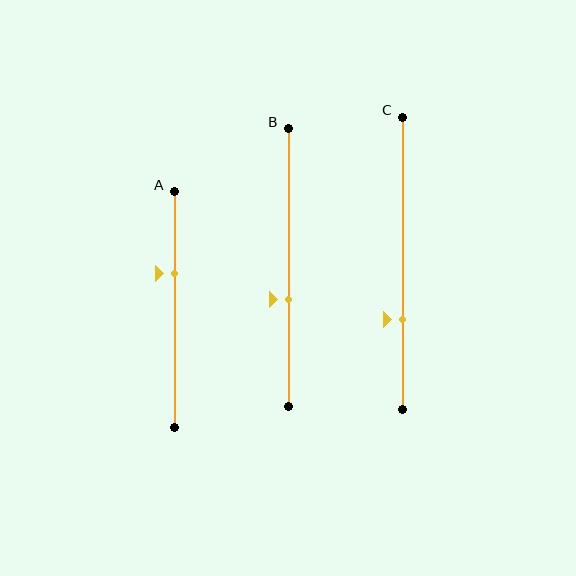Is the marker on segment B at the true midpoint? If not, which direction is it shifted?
No, the marker on segment B is shifted downward by about 12% of the segment length.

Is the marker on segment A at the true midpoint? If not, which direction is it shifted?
No, the marker on segment A is shifted upward by about 15% of the segment length.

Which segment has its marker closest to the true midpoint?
Segment B has its marker closest to the true midpoint.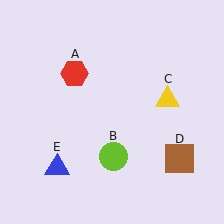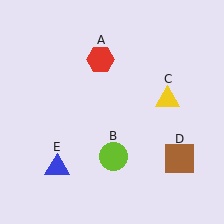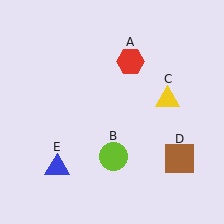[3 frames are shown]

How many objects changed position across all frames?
1 object changed position: red hexagon (object A).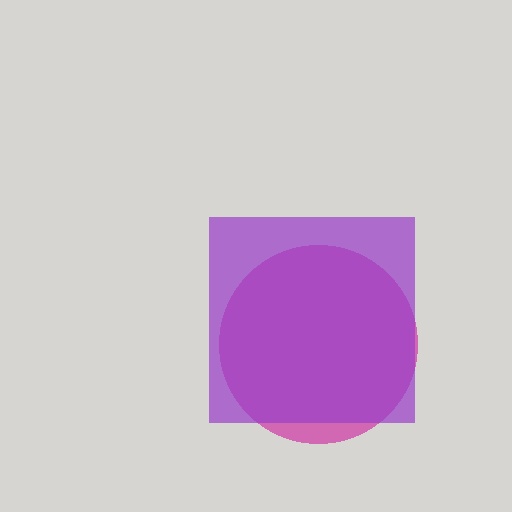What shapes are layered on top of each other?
The layered shapes are: a magenta circle, a purple square.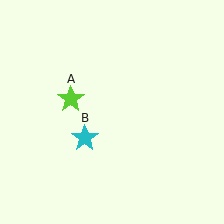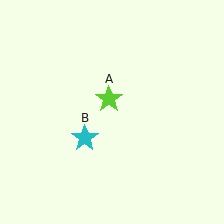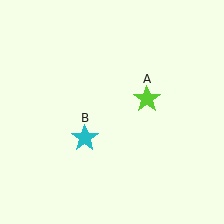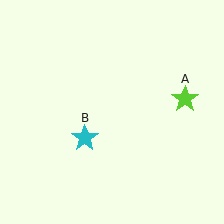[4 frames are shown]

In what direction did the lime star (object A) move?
The lime star (object A) moved right.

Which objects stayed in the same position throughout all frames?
Cyan star (object B) remained stationary.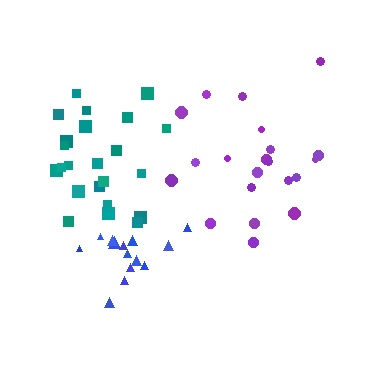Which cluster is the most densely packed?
Teal.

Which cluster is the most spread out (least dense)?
Purple.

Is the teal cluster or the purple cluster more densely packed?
Teal.